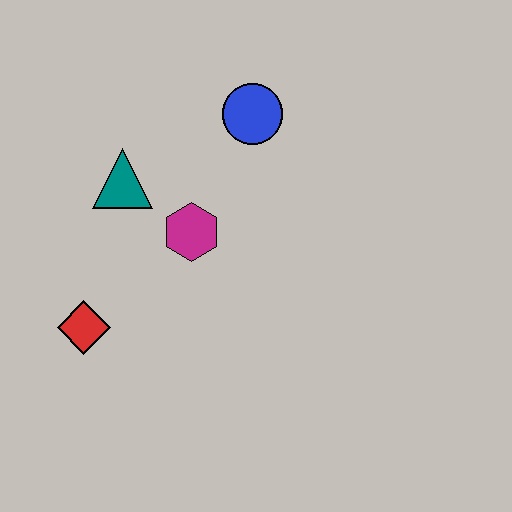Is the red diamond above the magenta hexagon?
No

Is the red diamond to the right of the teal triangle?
No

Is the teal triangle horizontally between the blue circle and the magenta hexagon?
No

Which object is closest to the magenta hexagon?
The teal triangle is closest to the magenta hexagon.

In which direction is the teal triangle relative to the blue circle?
The teal triangle is to the left of the blue circle.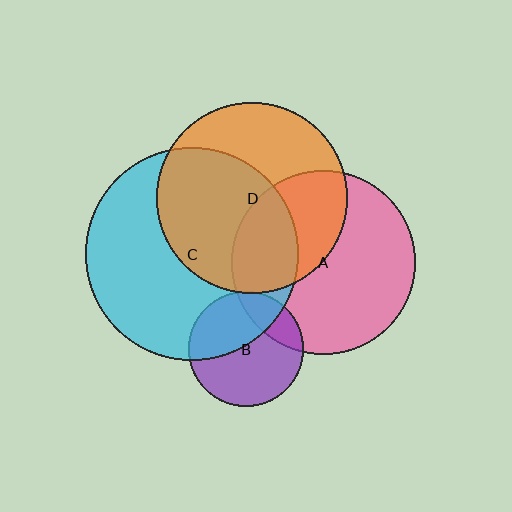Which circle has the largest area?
Circle C (cyan).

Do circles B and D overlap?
Yes.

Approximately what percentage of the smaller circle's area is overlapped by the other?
Approximately 5%.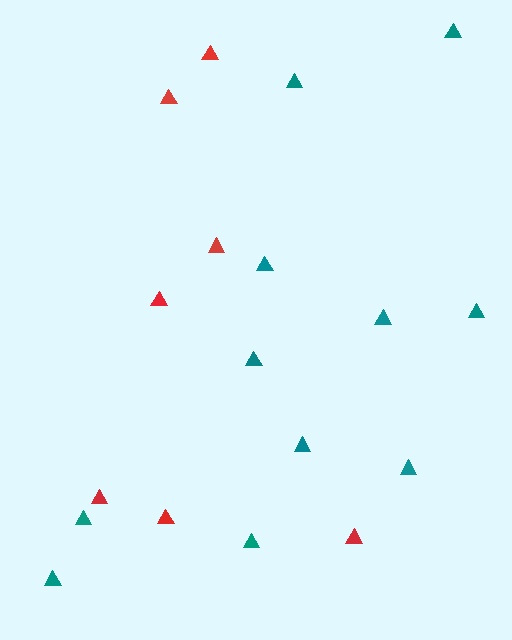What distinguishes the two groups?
There are 2 groups: one group of red triangles (7) and one group of teal triangles (11).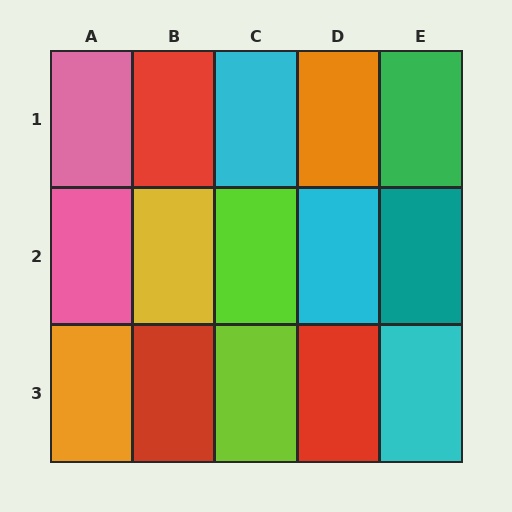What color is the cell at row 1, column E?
Green.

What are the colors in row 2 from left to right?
Pink, yellow, lime, cyan, teal.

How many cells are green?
1 cell is green.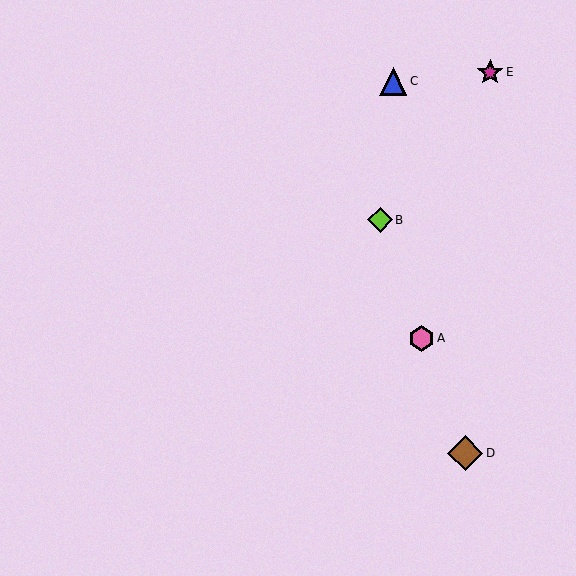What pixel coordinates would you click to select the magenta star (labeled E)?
Click at (490, 72) to select the magenta star E.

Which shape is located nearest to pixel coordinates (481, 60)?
The magenta star (labeled E) at (490, 72) is nearest to that location.